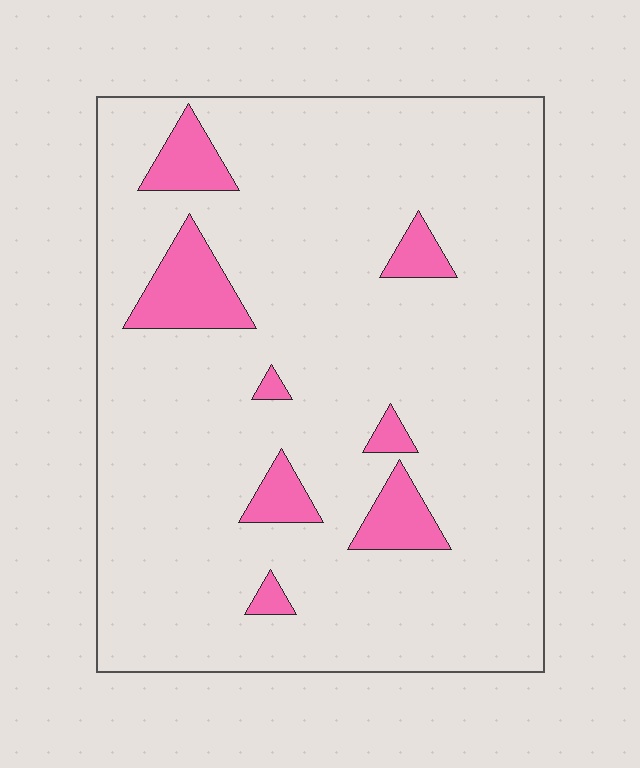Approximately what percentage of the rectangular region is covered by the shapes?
Approximately 10%.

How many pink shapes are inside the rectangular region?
8.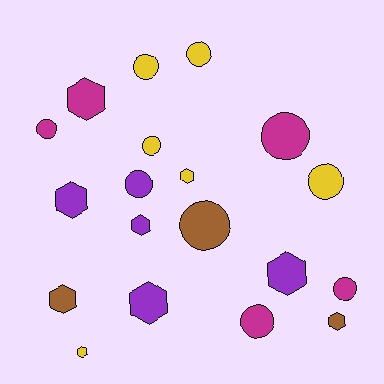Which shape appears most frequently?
Circle, with 10 objects.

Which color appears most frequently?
Yellow, with 6 objects.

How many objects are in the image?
There are 19 objects.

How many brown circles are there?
There is 1 brown circle.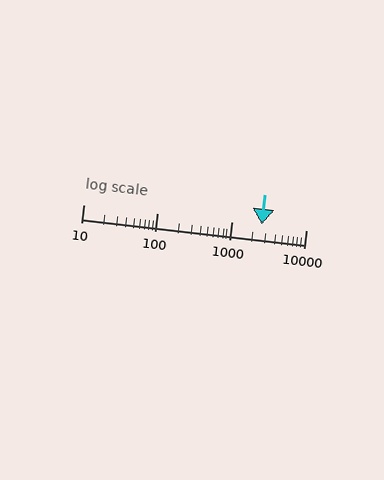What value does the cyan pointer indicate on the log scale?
The pointer indicates approximately 2500.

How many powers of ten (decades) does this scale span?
The scale spans 3 decades, from 10 to 10000.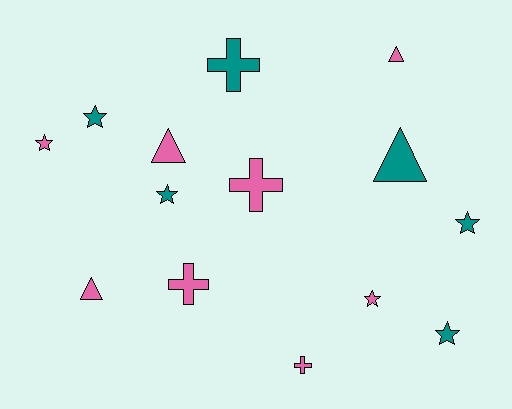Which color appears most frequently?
Pink, with 8 objects.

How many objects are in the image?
There are 14 objects.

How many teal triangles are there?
There is 1 teal triangle.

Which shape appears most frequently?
Star, with 6 objects.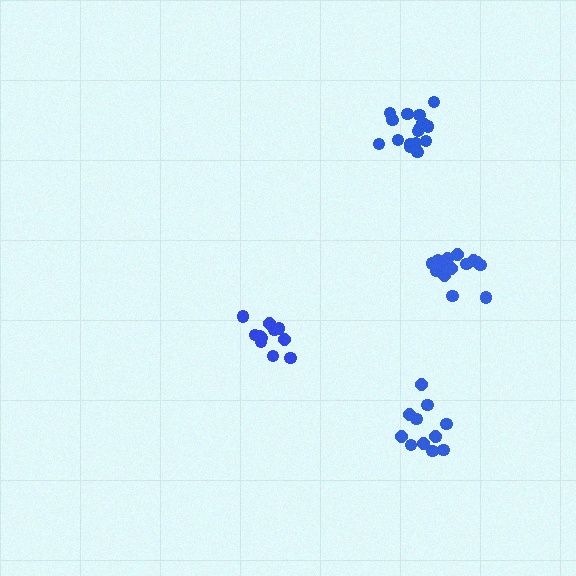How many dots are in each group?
Group 1: 16 dots, Group 2: 11 dots, Group 3: 12 dots, Group 4: 15 dots (54 total).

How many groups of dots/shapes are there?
There are 4 groups.